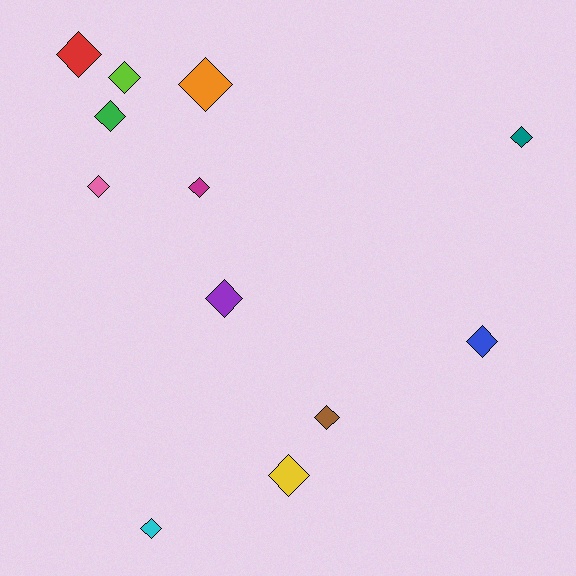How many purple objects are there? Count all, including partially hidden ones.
There is 1 purple object.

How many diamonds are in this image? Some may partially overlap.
There are 12 diamonds.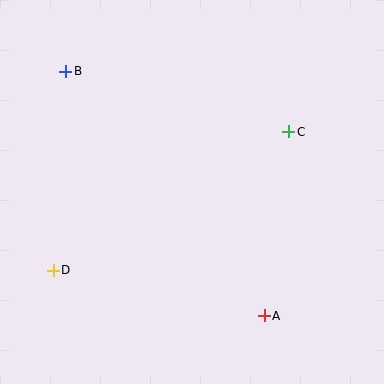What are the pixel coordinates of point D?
Point D is at (53, 270).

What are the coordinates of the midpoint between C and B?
The midpoint between C and B is at (177, 102).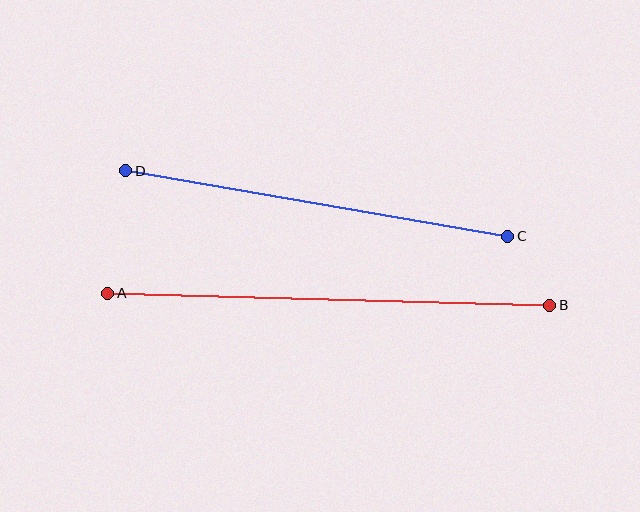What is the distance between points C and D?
The distance is approximately 388 pixels.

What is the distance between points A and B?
The distance is approximately 442 pixels.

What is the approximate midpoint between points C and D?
The midpoint is at approximately (317, 204) pixels.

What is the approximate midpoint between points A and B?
The midpoint is at approximately (329, 299) pixels.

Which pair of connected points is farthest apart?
Points A and B are farthest apart.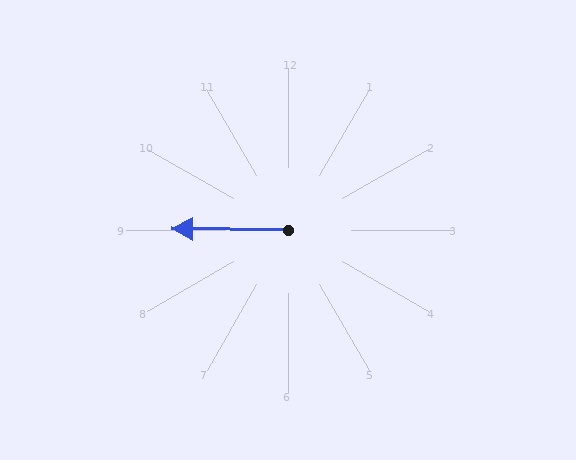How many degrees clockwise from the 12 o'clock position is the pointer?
Approximately 270 degrees.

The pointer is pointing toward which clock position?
Roughly 9 o'clock.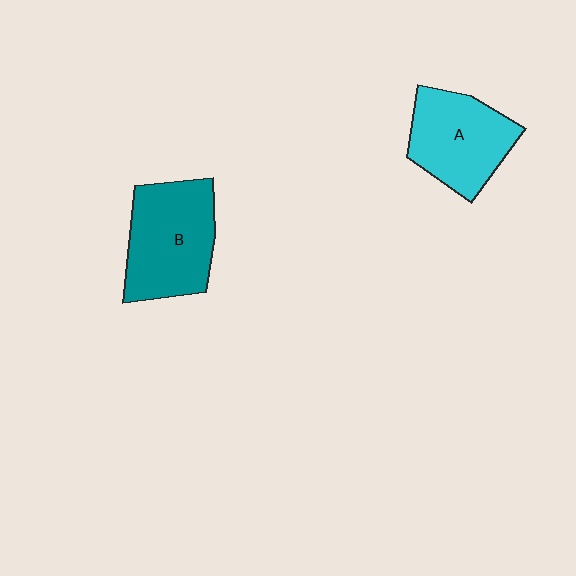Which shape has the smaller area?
Shape A (cyan).